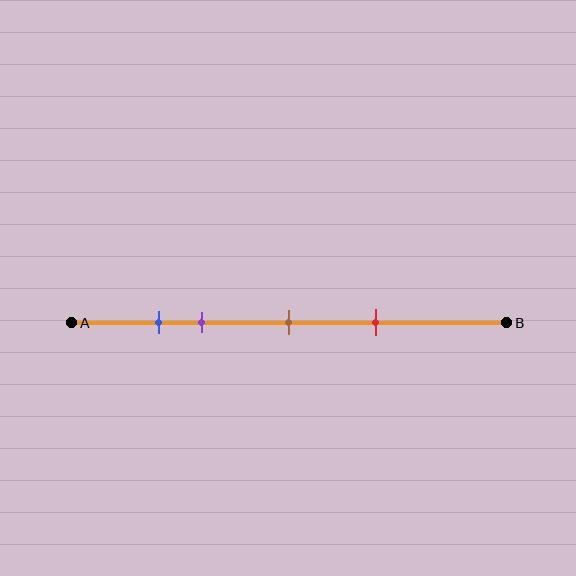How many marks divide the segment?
There are 4 marks dividing the segment.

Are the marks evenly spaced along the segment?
No, the marks are not evenly spaced.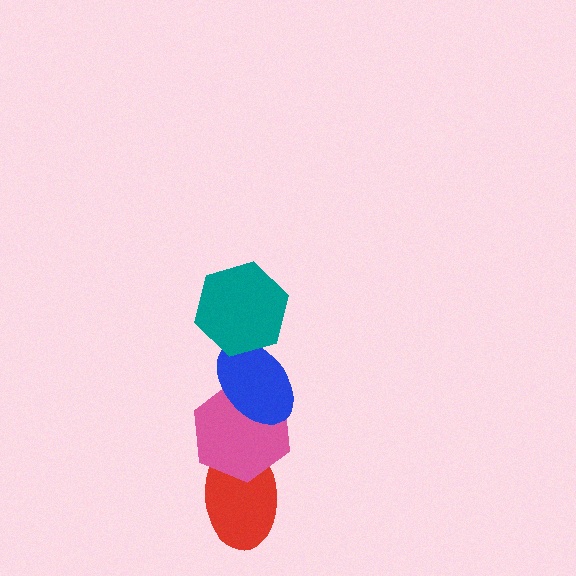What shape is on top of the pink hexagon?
The blue ellipse is on top of the pink hexagon.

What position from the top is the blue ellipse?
The blue ellipse is 2nd from the top.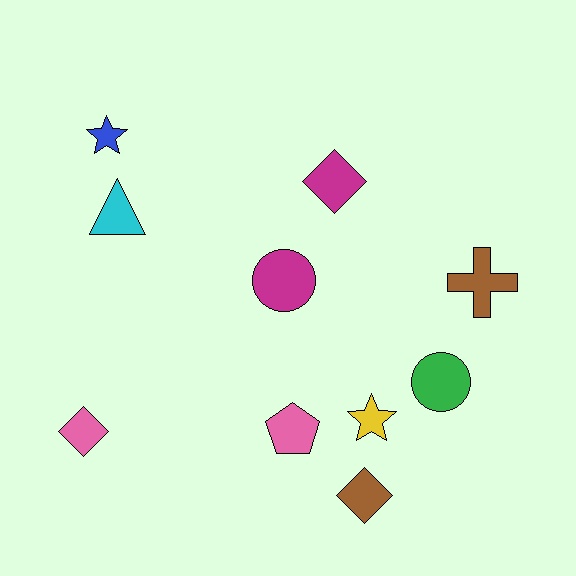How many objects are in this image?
There are 10 objects.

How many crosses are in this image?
There is 1 cross.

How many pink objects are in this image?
There are 2 pink objects.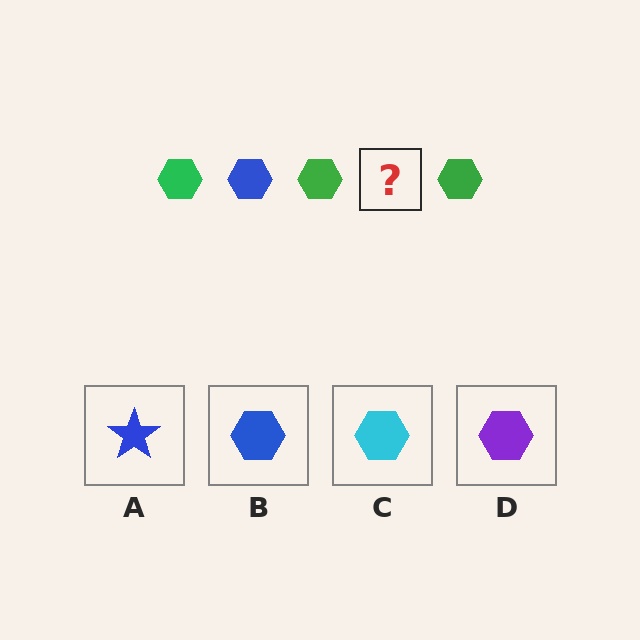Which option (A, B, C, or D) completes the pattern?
B.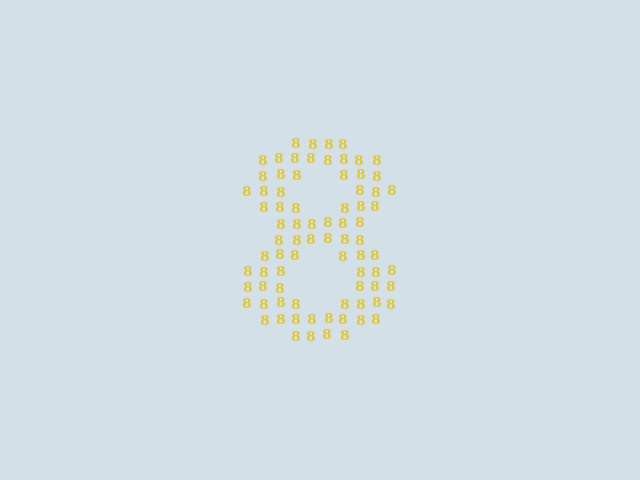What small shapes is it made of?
It is made of small digit 8's.